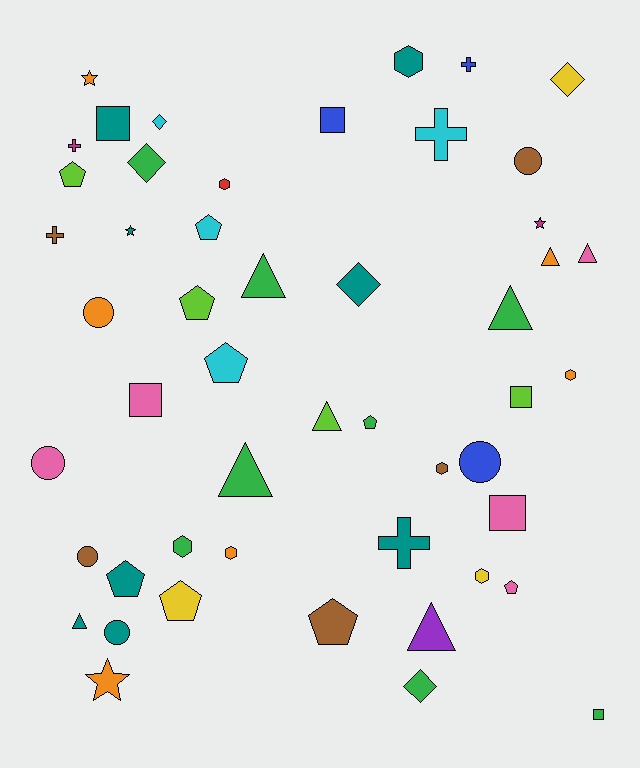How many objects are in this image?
There are 50 objects.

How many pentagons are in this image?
There are 9 pentagons.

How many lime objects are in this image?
There are 4 lime objects.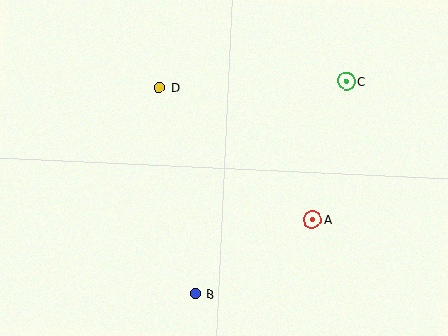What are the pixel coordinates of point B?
Point B is at (195, 294).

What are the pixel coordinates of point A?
Point A is at (312, 219).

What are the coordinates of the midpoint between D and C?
The midpoint between D and C is at (253, 84).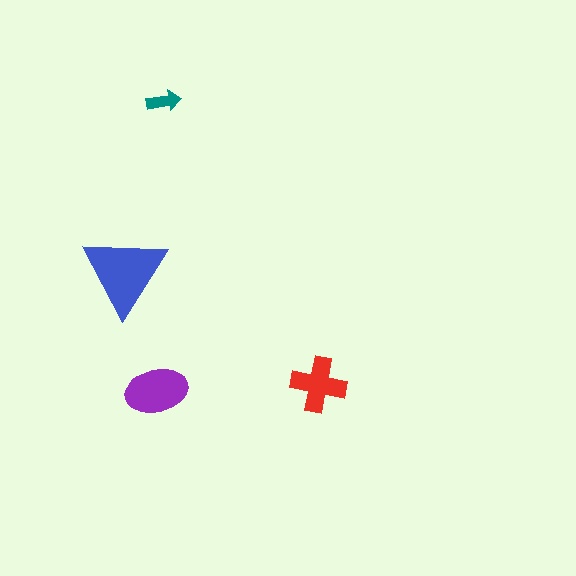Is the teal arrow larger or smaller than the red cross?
Smaller.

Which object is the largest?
The blue triangle.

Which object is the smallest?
The teal arrow.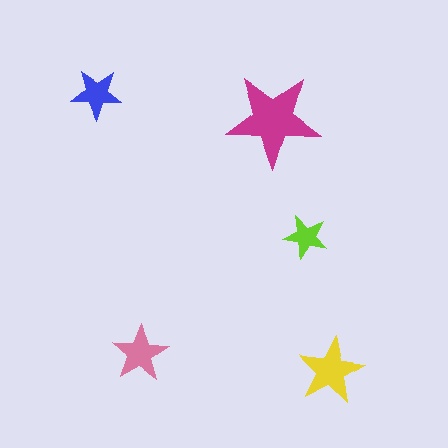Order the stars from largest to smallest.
the magenta one, the yellow one, the pink one, the blue one, the lime one.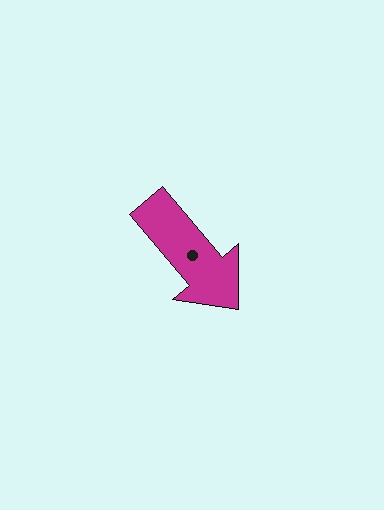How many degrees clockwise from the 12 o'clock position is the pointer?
Approximately 140 degrees.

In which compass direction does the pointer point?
Southeast.